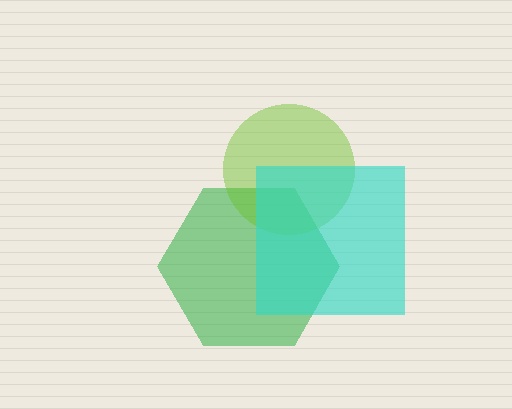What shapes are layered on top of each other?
The layered shapes are: a green hexagon, a lime circle, a cyan square.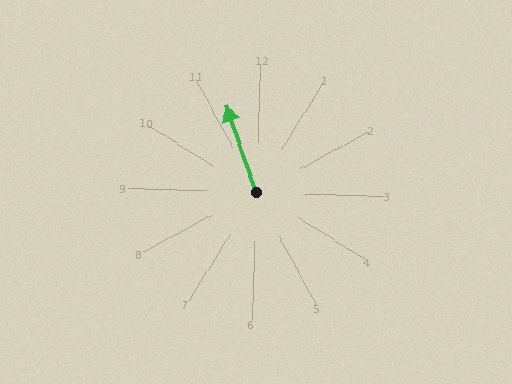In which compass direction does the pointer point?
North.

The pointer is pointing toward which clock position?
Roughly 11 o'clock.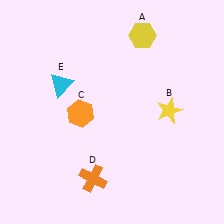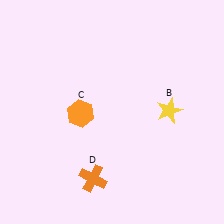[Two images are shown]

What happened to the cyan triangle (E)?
The cyan triangle (E) was removed in Image 2. It was in the top-left area of Image 1.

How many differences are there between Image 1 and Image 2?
There are 2 differences between the two images.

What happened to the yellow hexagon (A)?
The yellow hexagon (A) was removed in Image 2. It was in the top-right area of Image 1.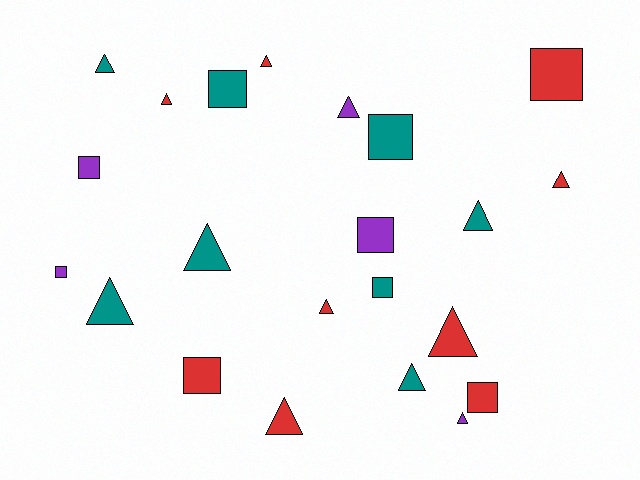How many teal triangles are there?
There are 5 teal triangles.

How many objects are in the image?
There are 22 objects.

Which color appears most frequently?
Red, with 9 objects.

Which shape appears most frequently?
Triangle, with 13 objects.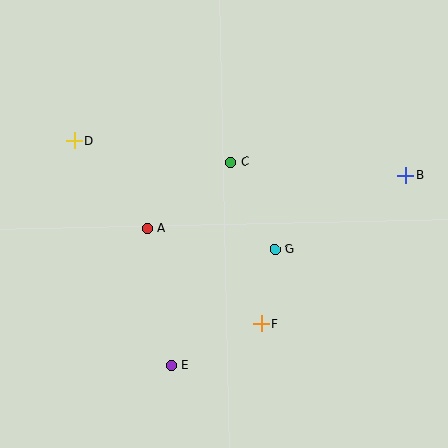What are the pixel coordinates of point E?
Point E is at (172, 365).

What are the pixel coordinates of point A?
Point A is at (147, 228).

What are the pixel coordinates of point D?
Point D is at (74, 141).